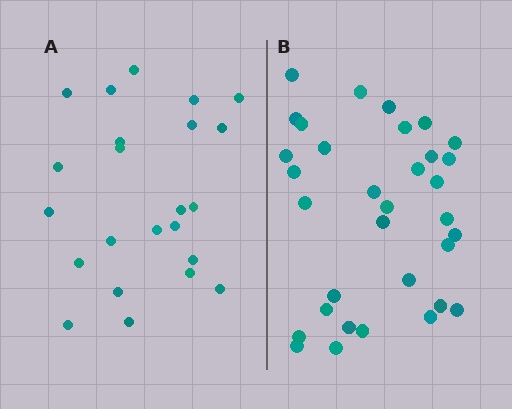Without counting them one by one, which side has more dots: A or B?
Region B (the right region) has more dots.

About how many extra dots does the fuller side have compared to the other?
Region B has roughly 10 or so more dots than region A.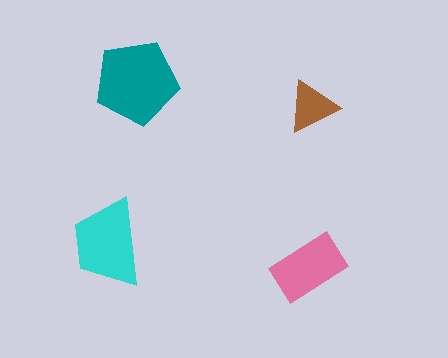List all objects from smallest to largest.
The brown triangle, the pink rectangle, the cyan trapezoid, the teal pentagon.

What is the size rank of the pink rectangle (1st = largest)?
3rd.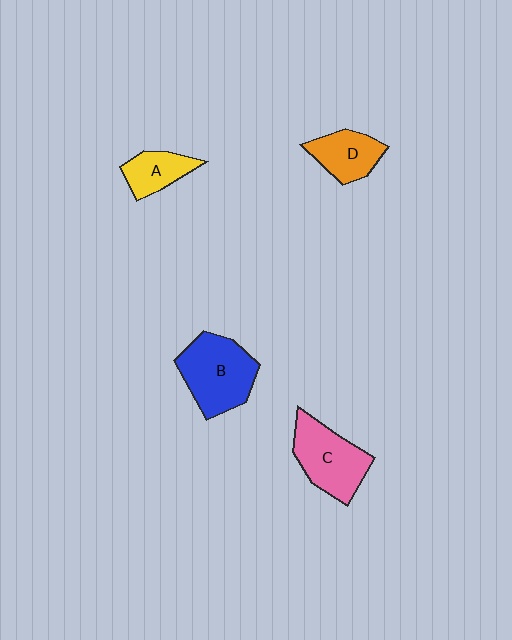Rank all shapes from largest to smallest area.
From largest to smallest: B (blue), C (pink), D (orange), A (yellow).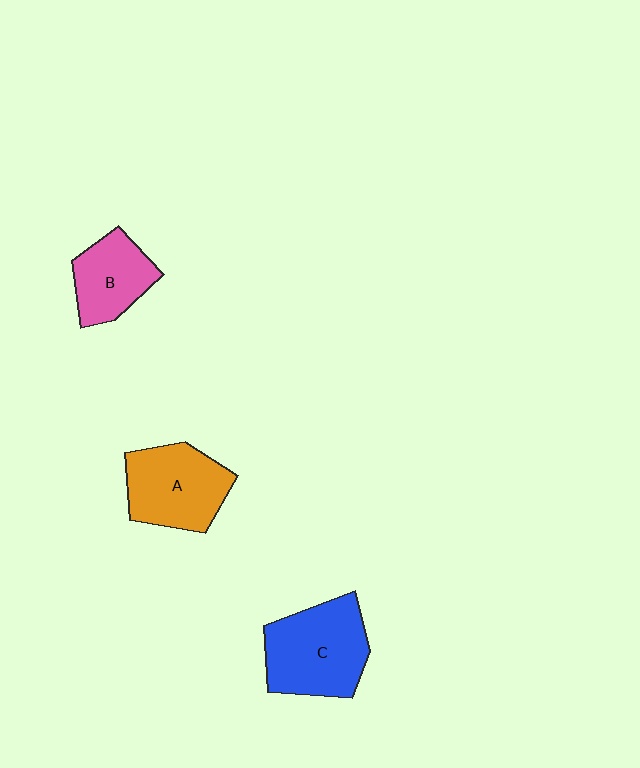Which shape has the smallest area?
Shape B (pink).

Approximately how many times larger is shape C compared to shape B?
Approximately 1.5 times.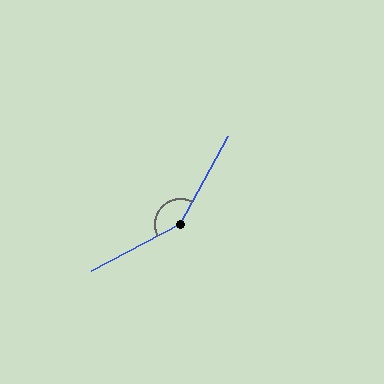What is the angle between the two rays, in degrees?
Approximately 147 degrees.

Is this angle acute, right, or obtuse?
It is obtuse.